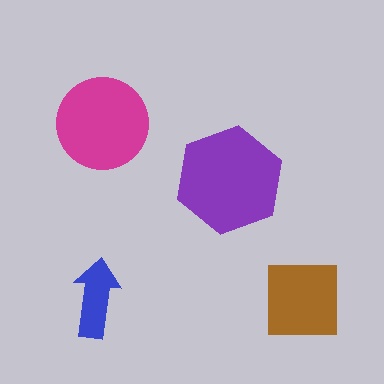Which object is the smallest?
The blue arrow.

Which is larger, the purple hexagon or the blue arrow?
The purple hexagon.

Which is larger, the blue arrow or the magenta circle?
The magenta circle.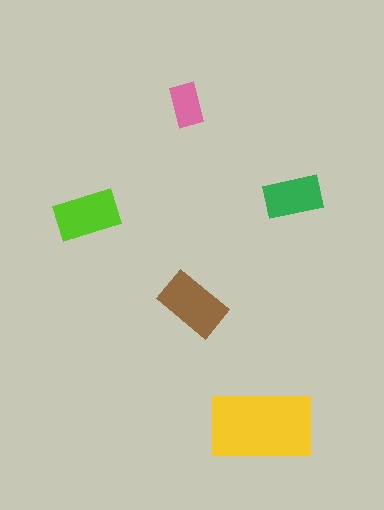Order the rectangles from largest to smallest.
the yellow one, the brown one, the lime one, the green one, the pink one.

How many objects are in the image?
There are 5 objects in the image.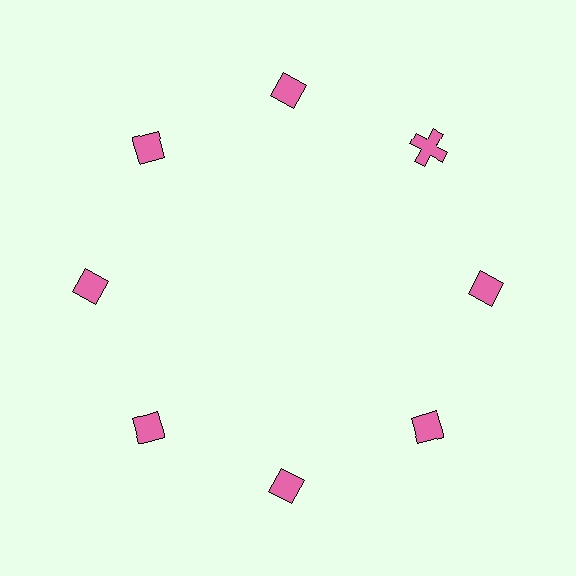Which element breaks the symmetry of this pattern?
The pink cross at roughly the 2 o'clock position breaks the symmetry. All other shapes are pink diamonds.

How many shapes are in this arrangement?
There are 8 shapes arranged in a ring pattern.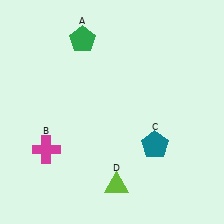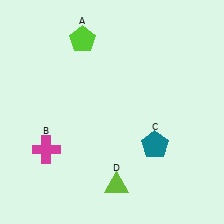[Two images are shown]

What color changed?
The pentagon (A) changed from green in Image 1 to lime in Image 2.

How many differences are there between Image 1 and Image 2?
There is 1 difference between the two images.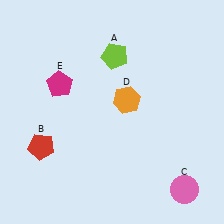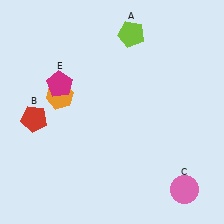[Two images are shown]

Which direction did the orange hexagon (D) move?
The orange hexagon (D) moved left.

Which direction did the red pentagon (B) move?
The red pentagon (B) moved up.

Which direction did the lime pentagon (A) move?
The lime pentagon (A) moved up.